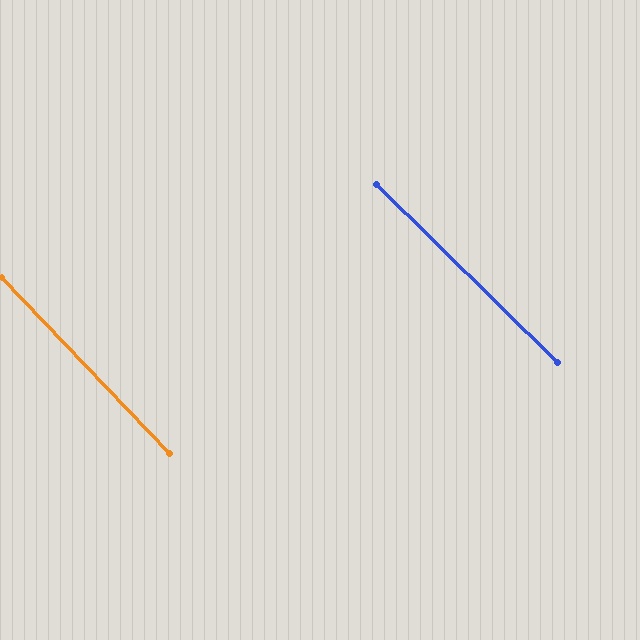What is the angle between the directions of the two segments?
Approximately 2 degrees.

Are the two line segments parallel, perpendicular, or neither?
Parallel — their directions differ by only 1.7°.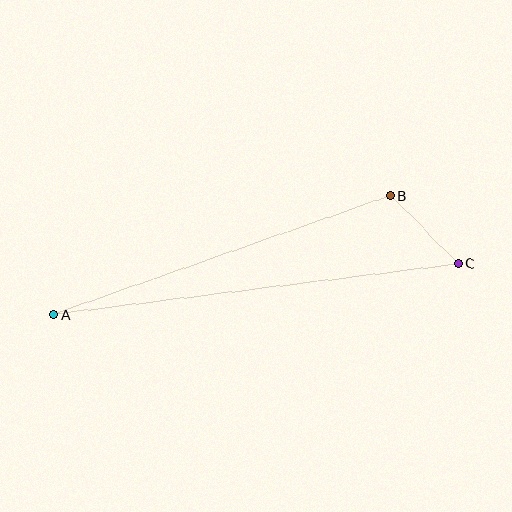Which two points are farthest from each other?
Points A and C are farthest from each other.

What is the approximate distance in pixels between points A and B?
The distance between A and B is approximately 357 pixels.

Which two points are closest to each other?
Points B and C are closest to each other.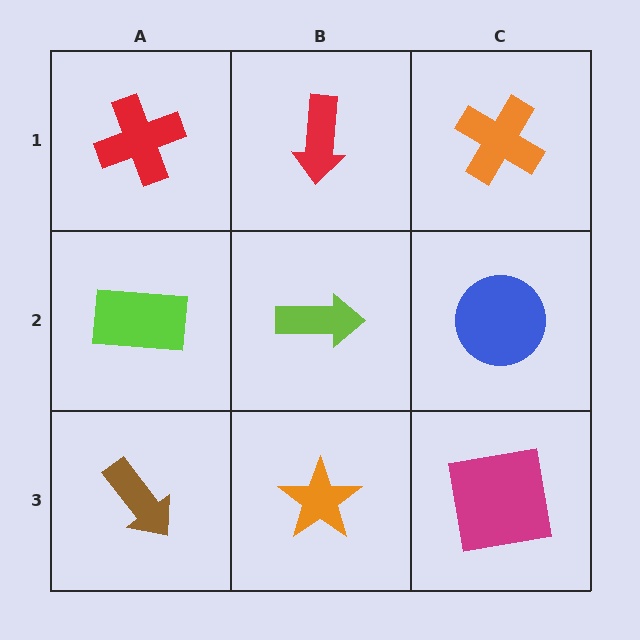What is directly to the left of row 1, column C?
A red arrow.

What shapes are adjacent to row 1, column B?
A lime arrow (row 2, column B), a red cross (row 1, column A), an orange cross (row 1, column C).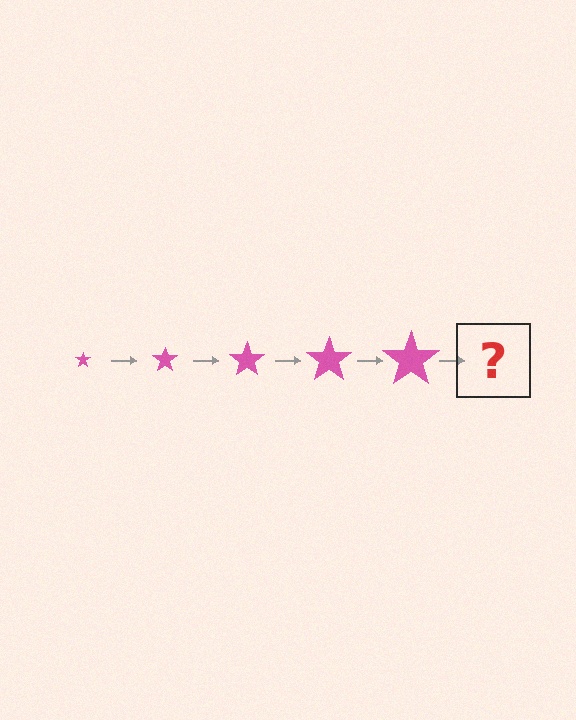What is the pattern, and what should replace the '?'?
The pattern is that the star gets progressively larger each step. The '?' should be a pink star, larger than the previous one.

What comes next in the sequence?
The next element should be a pink star, larger than the previous one.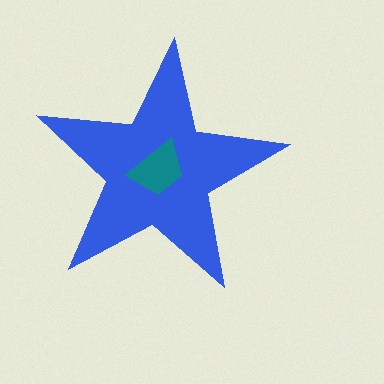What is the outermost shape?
The blue star.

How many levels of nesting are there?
2.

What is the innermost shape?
The teal trapezoid.